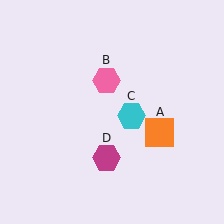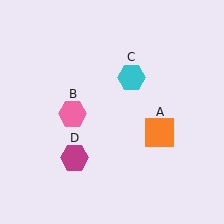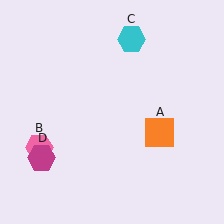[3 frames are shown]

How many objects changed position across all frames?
3 objects changed position: pink hexagon (object B), cyan hexagon (object C), magenta hexagon (object D).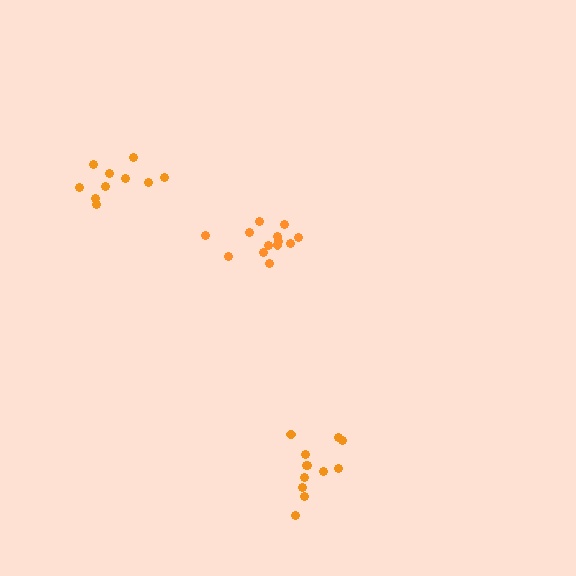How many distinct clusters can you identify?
There are 3 distinct clusters.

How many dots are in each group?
Group 1: 13 dots, Group 2: 12 dots, Group 3: 10 dots (35 total).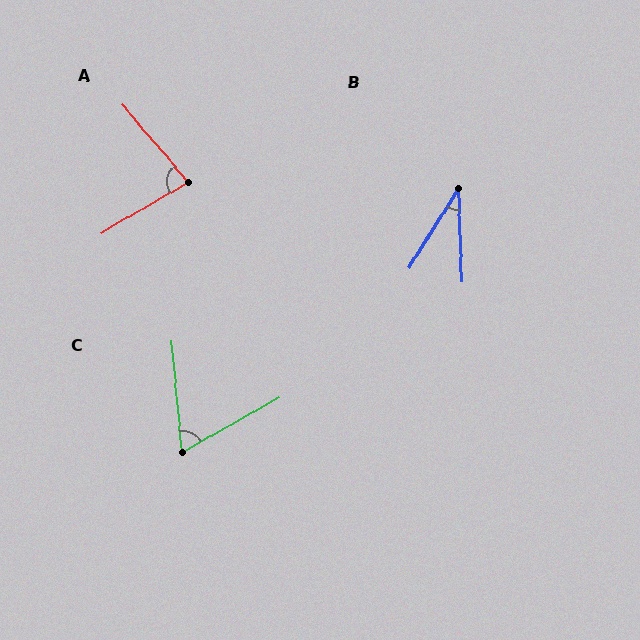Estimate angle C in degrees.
Approximately 65 degrees.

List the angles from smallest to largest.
B (34°), C (65°), A (80°).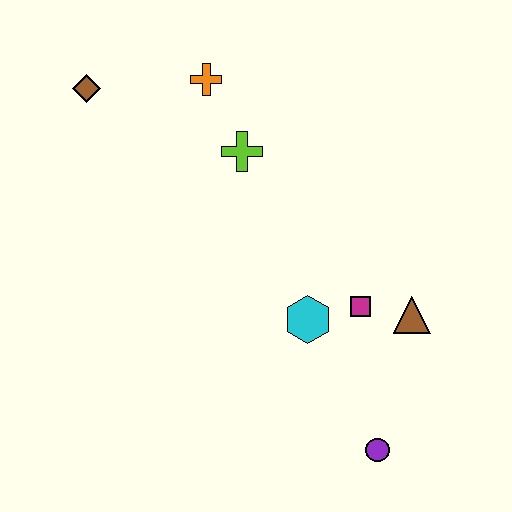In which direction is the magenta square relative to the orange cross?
The magenta square is below the orange cross.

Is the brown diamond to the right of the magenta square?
No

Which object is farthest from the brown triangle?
The brown diamond is farthest from the brown triangle.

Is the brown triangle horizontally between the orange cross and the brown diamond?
No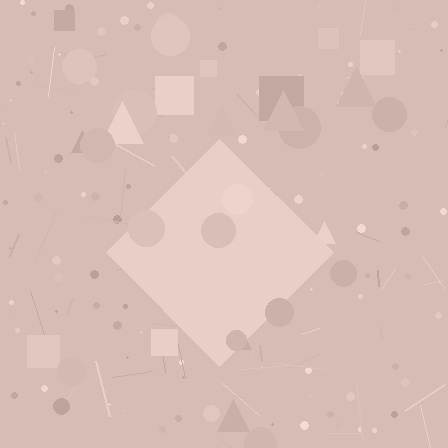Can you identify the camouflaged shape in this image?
The camouflaged shape is a diamond.